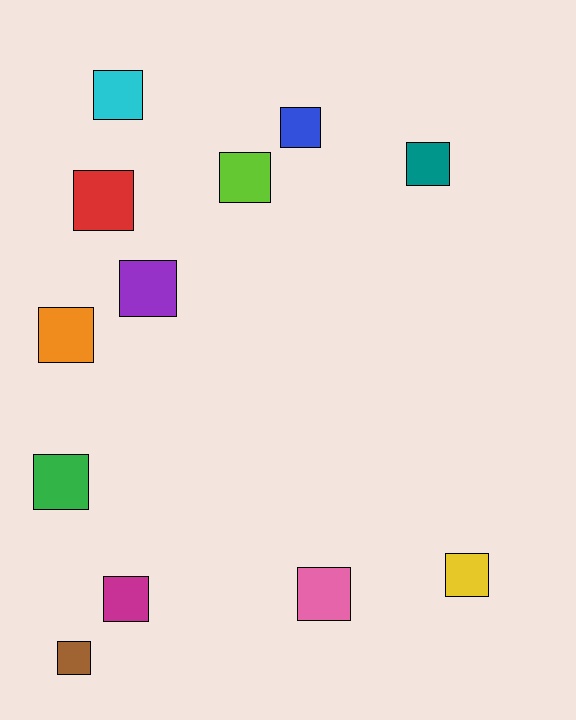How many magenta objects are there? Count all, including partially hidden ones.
There is 1 magenta object.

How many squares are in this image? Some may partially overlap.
There are 12 squares.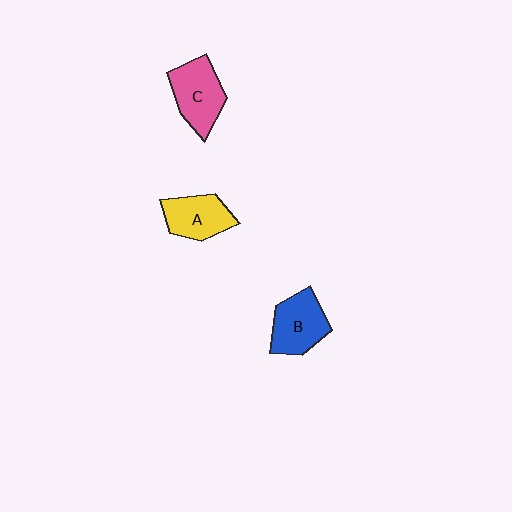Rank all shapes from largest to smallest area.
From largest to smallest: C (pink), B (blue), A (yellow).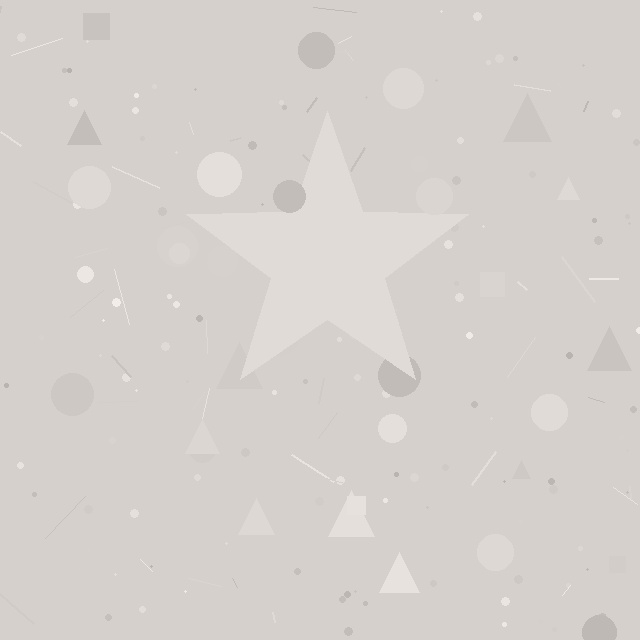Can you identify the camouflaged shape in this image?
The camouflaged shape is a star.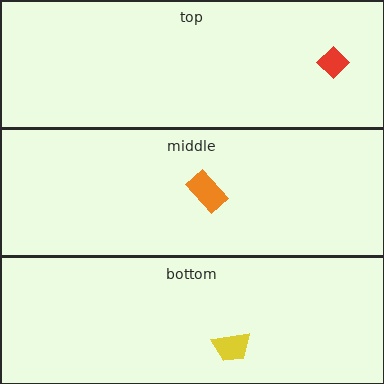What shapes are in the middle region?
The orange rectangle.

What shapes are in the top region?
The red diamond.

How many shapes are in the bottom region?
1.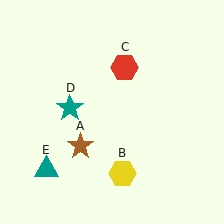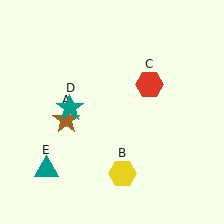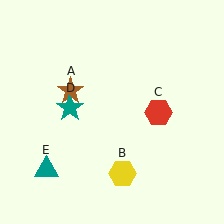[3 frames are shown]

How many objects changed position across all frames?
2 objects changed position: brown star (object A), red hexagon (object C).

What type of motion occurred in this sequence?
The brown star (object A), red hexagon (object C) rotated clockwise around the center of the scene.